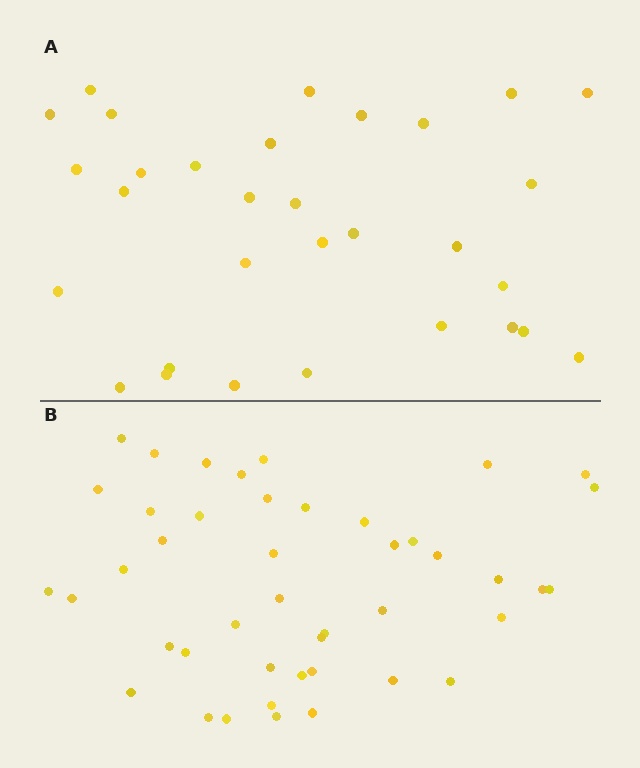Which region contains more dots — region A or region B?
Region B (the bottom region) has more dots.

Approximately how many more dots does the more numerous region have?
Region B has approximately 15 more dots than region A.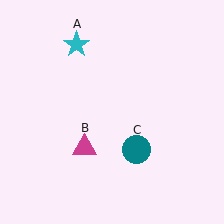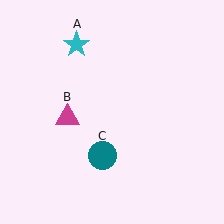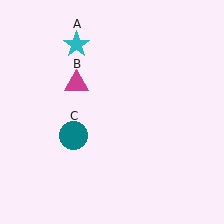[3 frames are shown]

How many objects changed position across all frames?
2 objects changed position: magenta triangle (object B), teal circle (object C).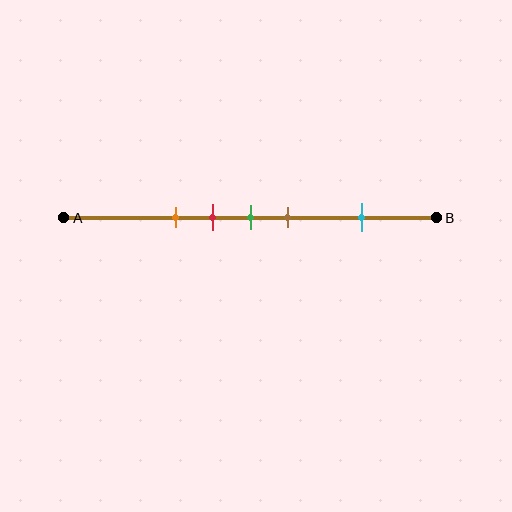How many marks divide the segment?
There are 5 marks dividing the segment.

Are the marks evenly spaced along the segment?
No, the marks are not evenly spaced.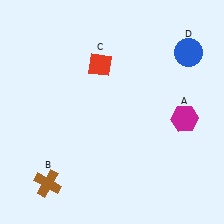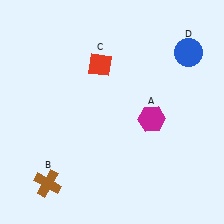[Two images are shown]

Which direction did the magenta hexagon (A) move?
The magenta hexagon (A) moved left.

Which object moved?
The magenta hexagon (A) moved left.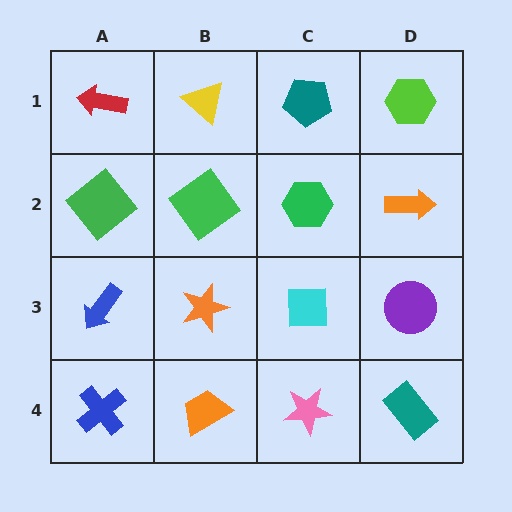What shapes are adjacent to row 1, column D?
An orange arrow (row 2, column D), a teal pentagon (row 1, column C).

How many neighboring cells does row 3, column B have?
4.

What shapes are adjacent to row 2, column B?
A yellow triangle (row 1, column B), an orange star (row 3, column B), a green diamond (row 2, column A), a green hexagon (row 2, column C).